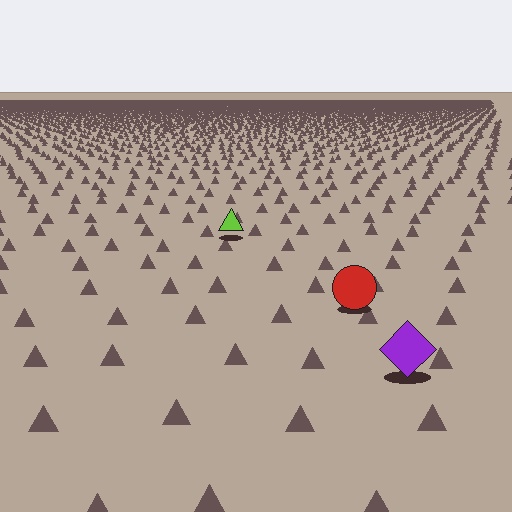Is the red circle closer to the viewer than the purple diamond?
No. The purple diamond is closer — you can tell from the texture gradient: the ground texture is coarser near it.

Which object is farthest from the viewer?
The lime triangle is farthest from the viewer. It appears smaller and the ground texture around it is denser.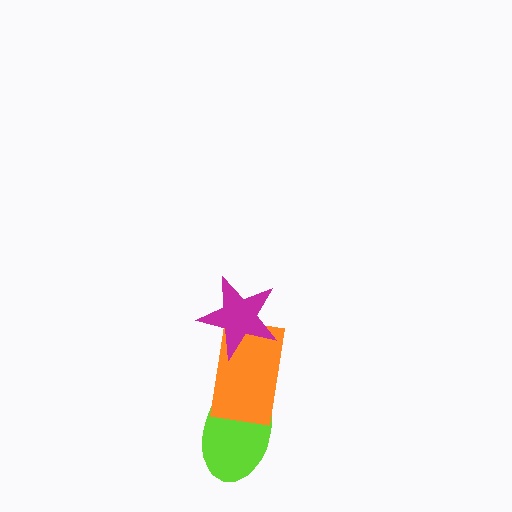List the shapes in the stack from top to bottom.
From top to bottom: the magenta star, the orange rectangle, the lime ellipse.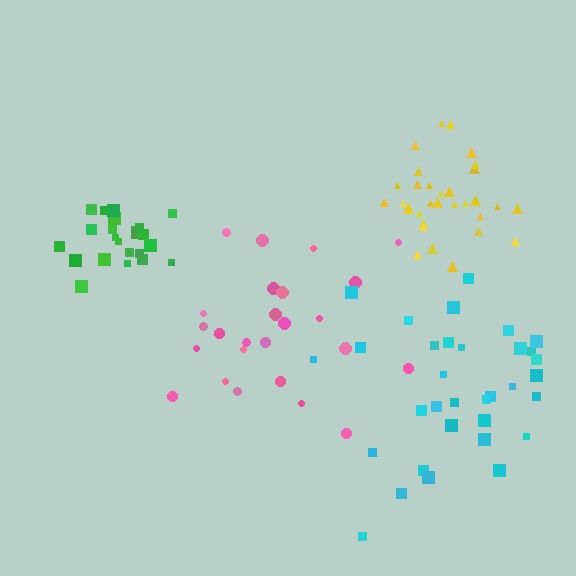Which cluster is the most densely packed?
Green.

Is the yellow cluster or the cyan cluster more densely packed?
Yellow.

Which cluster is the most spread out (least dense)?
Pink.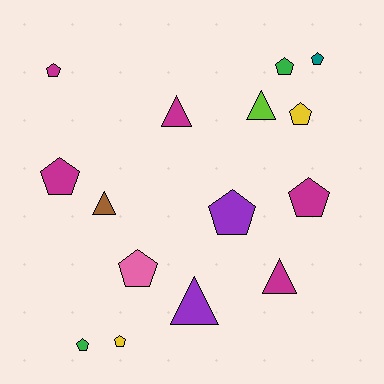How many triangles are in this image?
There are 5 triangles.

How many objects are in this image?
There are 15 objects.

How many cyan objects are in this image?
There are no cyan objects.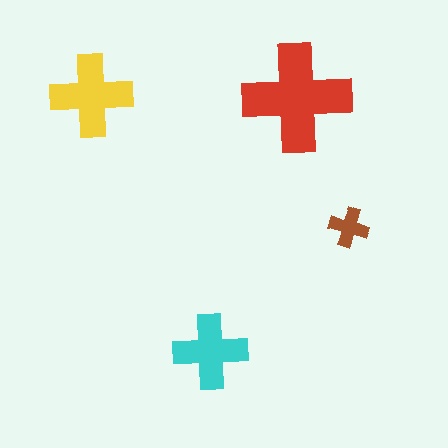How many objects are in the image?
There are 4 objects in the image.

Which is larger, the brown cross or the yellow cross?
The yellow one.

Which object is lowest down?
The cyan cross is bottommost.